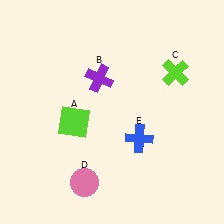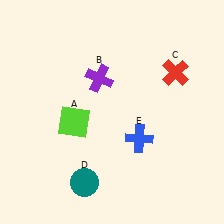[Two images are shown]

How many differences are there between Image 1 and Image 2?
There are 2 differences between the two images.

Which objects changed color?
C changed from lime to red. D changed from pink to teal.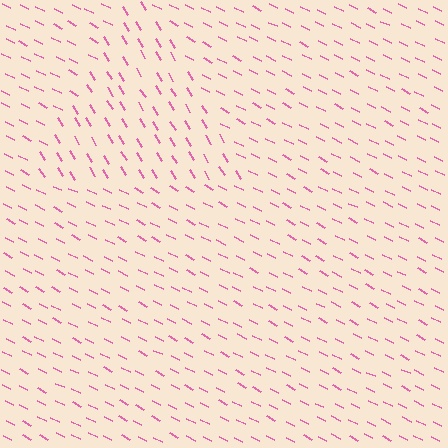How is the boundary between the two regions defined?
The boundary is defined purely by a change in line orientation (approximately 31 degrees difference). All lines are the same color and thickness.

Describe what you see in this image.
The image is filled with small pink line segments. A triangle region in the image has lines oriented differently from the surrounding lines, creating a visible texture boundary.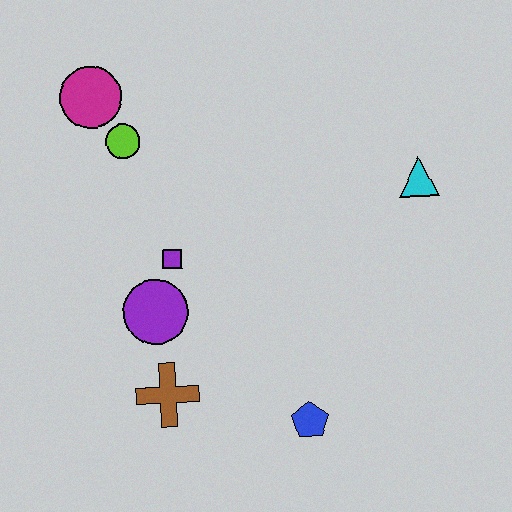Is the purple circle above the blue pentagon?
Yes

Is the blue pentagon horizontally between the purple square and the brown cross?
No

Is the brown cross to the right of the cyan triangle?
No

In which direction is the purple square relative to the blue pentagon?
The purple square is above the blue pentagon.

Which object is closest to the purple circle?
The purple square is closest to the purple circle.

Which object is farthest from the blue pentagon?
The magenta circle is farthest from the blue pentagon.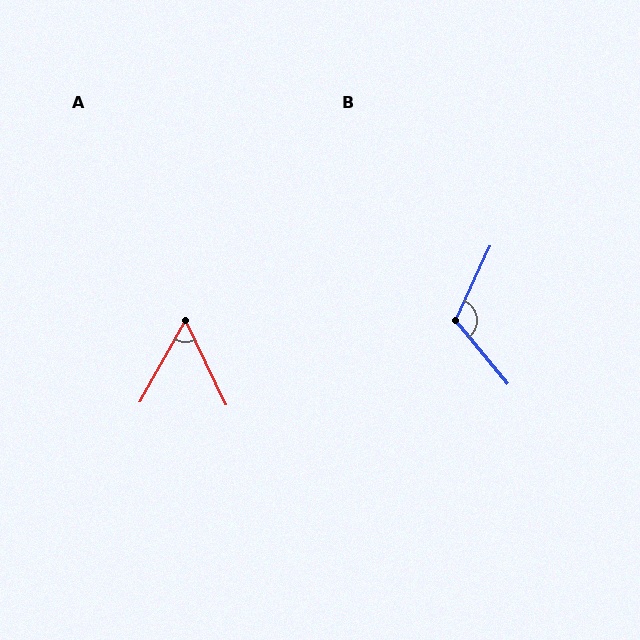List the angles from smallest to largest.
A (55°), B (115°).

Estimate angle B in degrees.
Approximately 115 degrees.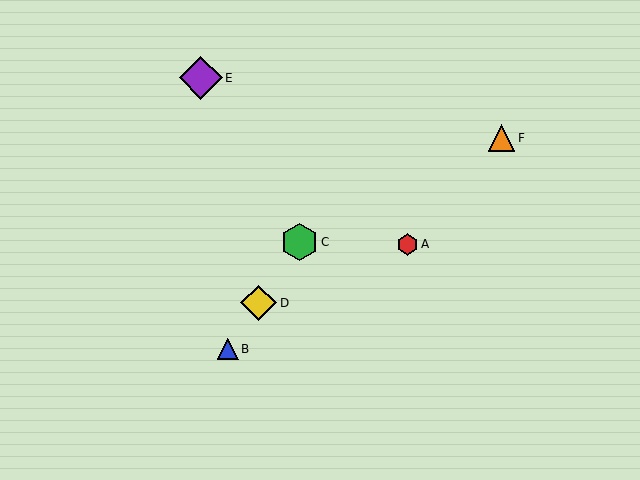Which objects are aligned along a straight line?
Objects B, C, D are aligned along a straight line.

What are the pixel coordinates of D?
Object D is at (259, 303).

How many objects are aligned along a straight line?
3 objects (B, C, D) are aligned along a straight line.